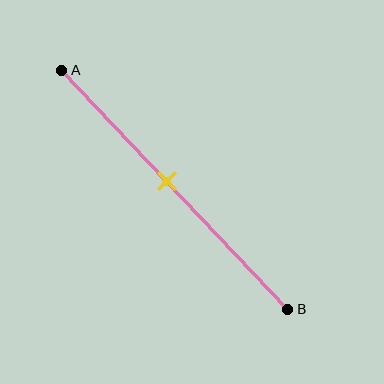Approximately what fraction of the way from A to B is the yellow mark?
The yellow mark is approximately 45% of the way from A to B.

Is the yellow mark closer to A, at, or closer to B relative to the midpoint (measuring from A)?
The yellow mark is closer to point A than the midpoint of segment AB.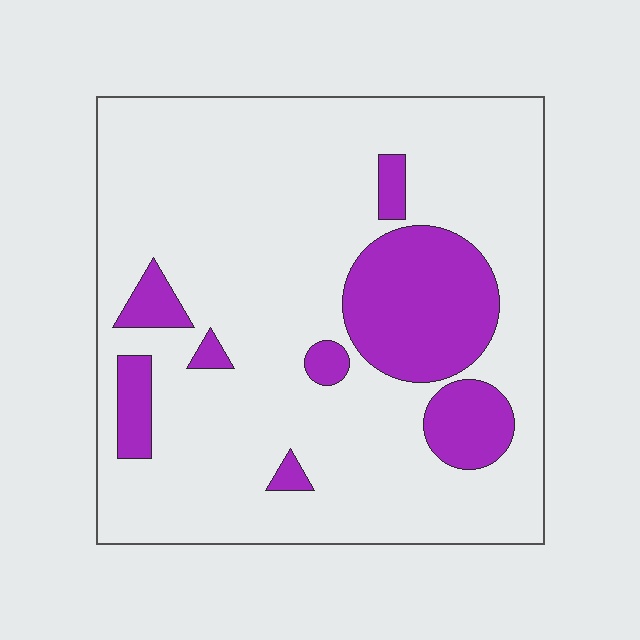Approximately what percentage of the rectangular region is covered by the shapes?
Approximately 20%.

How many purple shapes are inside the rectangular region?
8.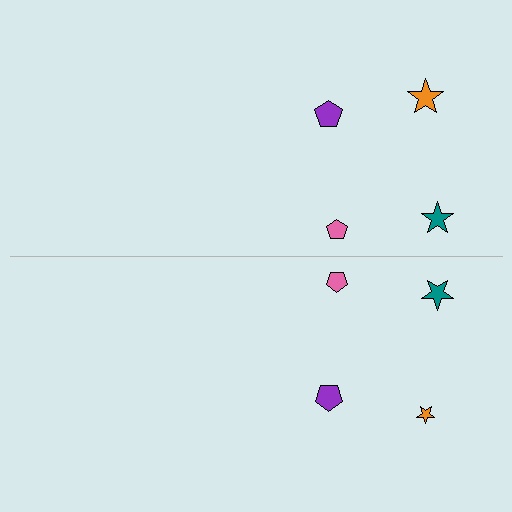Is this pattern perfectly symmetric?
No, the pattern is not perfectly symmetric. The orange star on the bottom side has a different size than its mirror counterpart.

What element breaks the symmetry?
The orange star on the bottom side has a different size than its mirror counterpart.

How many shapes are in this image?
There are 8 shapes in this image.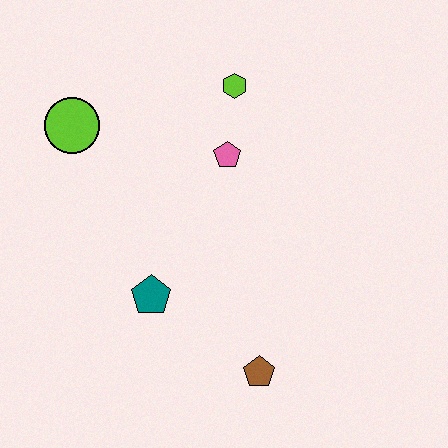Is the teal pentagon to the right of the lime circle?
Yes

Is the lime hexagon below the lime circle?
No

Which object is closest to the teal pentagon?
The brown pentagon is closest to the teal pentagon.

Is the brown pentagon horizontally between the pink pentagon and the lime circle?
No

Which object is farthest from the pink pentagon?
The brown pentagon is farthest from the pink pentagon.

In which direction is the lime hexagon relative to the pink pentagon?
The lime hexagon is above the pink pentagon.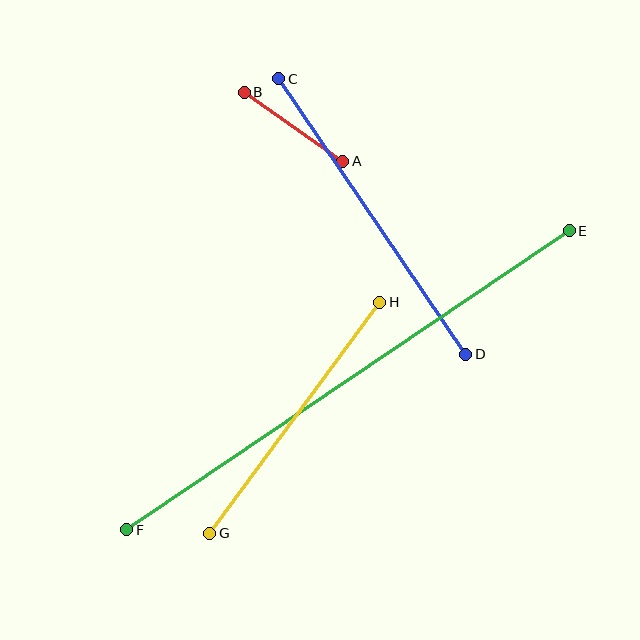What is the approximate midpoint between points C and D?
The midpoint is at approximately (372, 217) pixels.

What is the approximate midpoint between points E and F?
The midpoint is at approximately (348, 380) pixels.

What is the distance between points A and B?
The distance is approximately 120 pixels.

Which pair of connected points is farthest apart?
Points E and F are farthest apart.